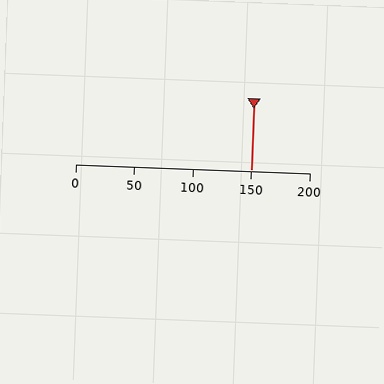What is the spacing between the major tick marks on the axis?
The major ticks are spaced 50 apart.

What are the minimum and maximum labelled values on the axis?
The axis runs from 0 to 200.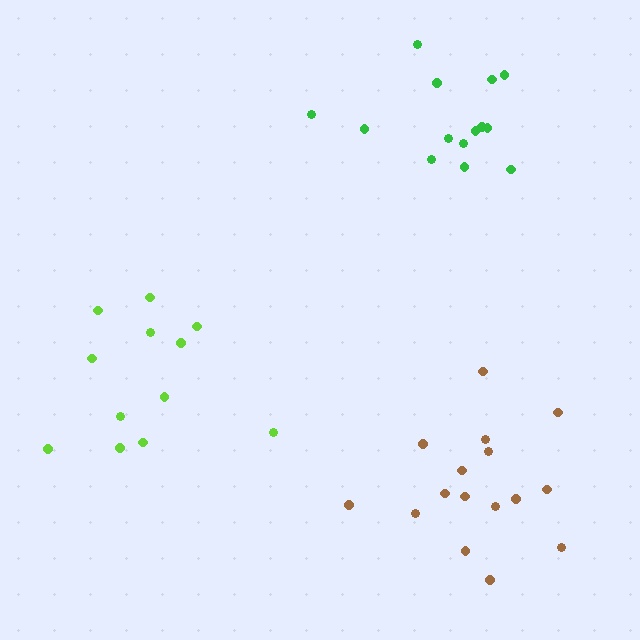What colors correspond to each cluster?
The clusters are colored: green, lime, brown.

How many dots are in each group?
Group 1: 14 dots, Group 2: 12 dots, Group 3: 16 dots (42 total).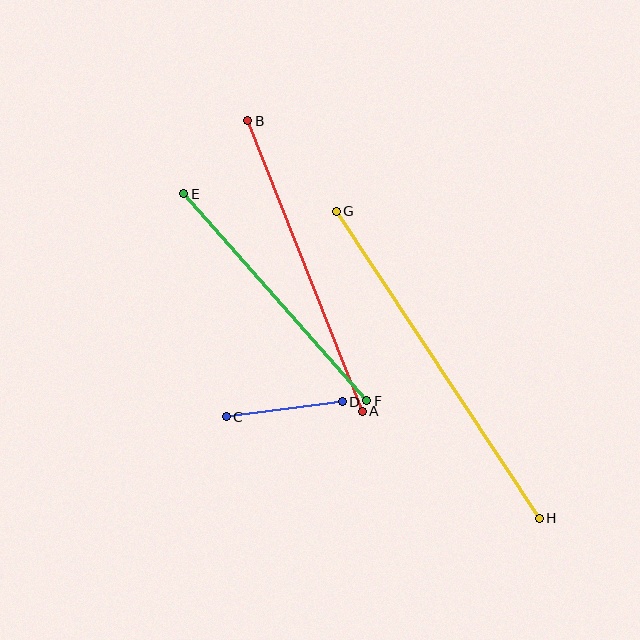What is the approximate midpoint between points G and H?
The midpoint is at approximately (438, 365) pixels.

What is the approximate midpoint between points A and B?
The midpoint is at approximately (305, 266) pixels.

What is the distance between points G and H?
The distance is approximately 368 pixels.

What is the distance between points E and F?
The distance is approximately 277 pixels.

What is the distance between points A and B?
The distance is approximately 312 pixels.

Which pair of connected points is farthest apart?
Points G and H are farthest apart.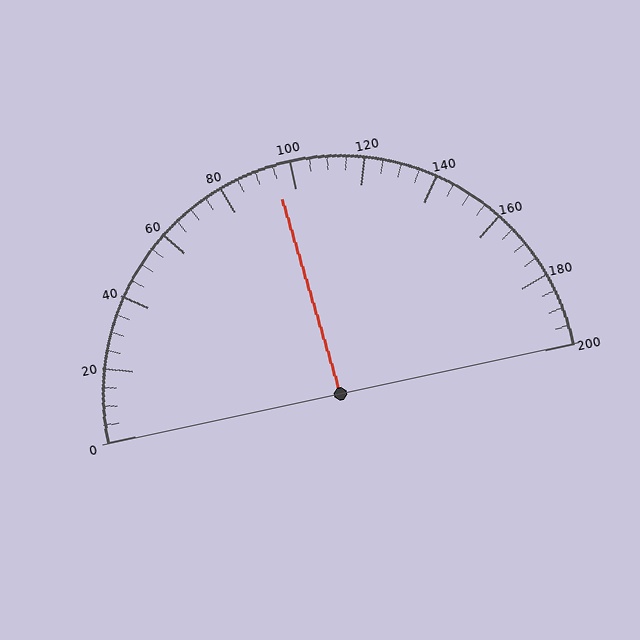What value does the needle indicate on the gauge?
The needle indicates approximately 95.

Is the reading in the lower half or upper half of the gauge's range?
The reading is in the lower half of the range (0 to 200).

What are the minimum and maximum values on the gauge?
The gauge ranges from 0 to 200.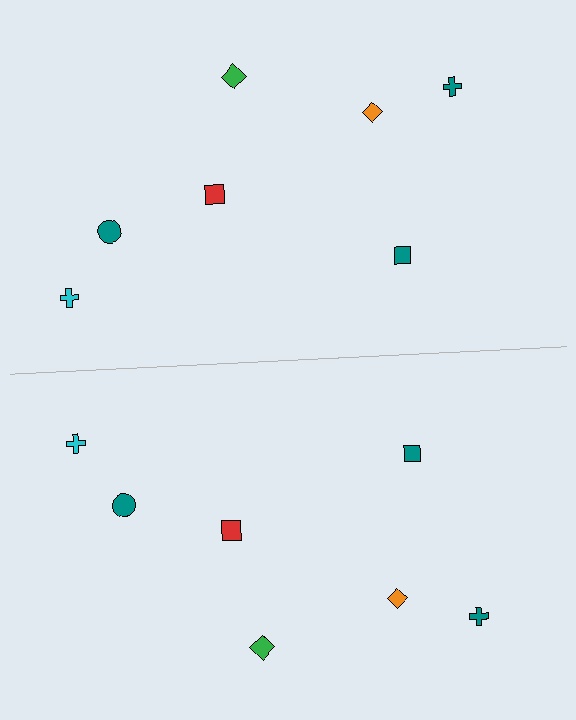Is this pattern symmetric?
Yes, this pattern has bilateral (reflection) symmetry.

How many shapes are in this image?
There are 14 shapes in this image.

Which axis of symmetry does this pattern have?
The pattern has a horizontal axis of symmetry running through the center of the image.